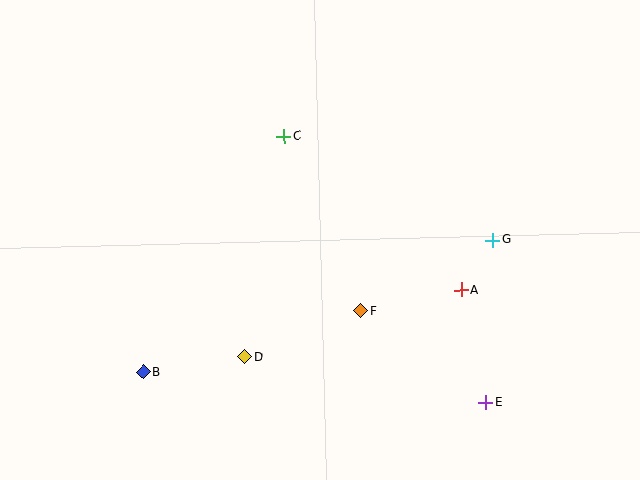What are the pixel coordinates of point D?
Point D is at (245, 357).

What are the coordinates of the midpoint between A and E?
The midpoint between A and E is at (474, 346).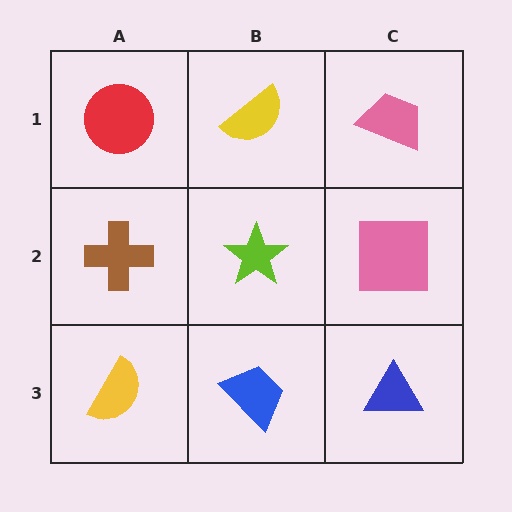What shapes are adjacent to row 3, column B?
A lime star (row 2, column B), a yellow semicircle (row 3, column A), a blue triangle (row 3, column C).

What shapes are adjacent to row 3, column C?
A pink square (row 2, column C), a blue trapezoid (row 3, column B).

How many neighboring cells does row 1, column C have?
2.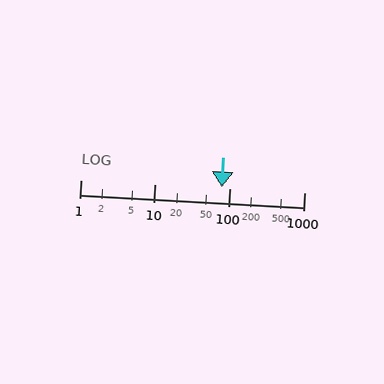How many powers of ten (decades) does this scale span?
The scale spans 3 decades, from 1 to 1000.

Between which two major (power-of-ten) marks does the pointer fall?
The pointer is between 10 and 100.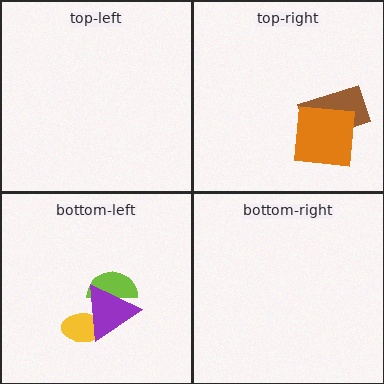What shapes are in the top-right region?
The brown rectangle, the orange square.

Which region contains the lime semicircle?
The bottom-left region.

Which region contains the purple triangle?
The bottom-left region.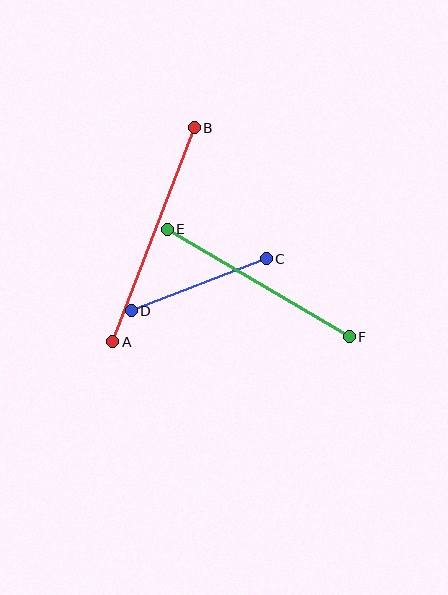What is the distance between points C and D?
The distance is approximately 145 pixels.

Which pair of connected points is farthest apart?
Points A and B are farthest apart.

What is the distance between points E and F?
The distance is approximately 212 pixels.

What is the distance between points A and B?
The distance is approximately 229 pixels.